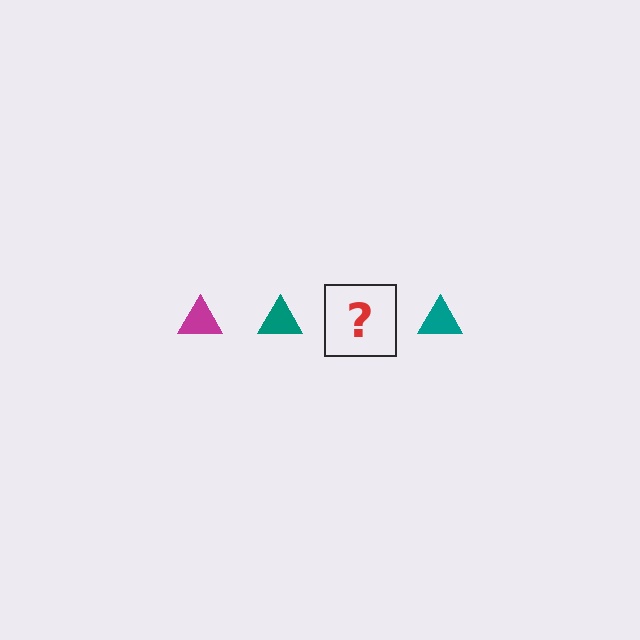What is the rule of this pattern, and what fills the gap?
The rule is that the pattern cycles through magenta, teal triangles. The gap should be filled with a magenta triangle.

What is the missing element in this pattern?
The missing element is a magenta triangle.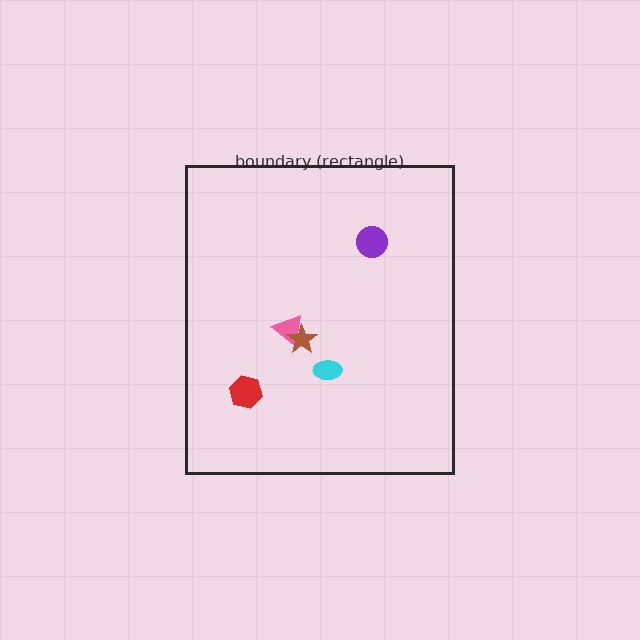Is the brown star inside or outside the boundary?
Inside.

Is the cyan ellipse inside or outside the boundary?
Inside.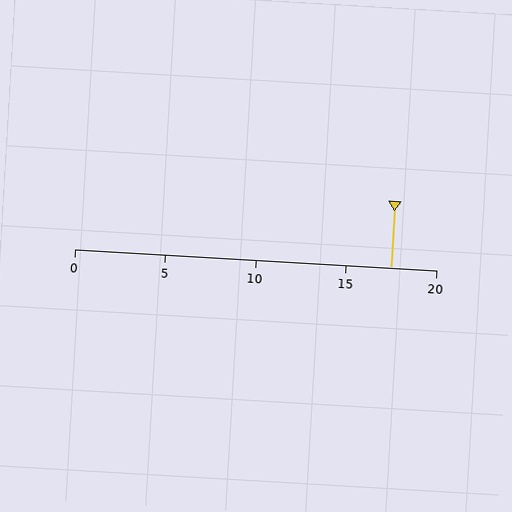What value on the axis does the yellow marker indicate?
The marker indicates approximately 17.5.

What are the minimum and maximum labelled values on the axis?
The axis runs from 0 to 20.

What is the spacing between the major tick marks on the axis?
The major ticks are spaced 5 apart.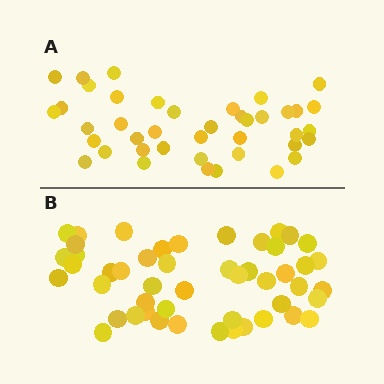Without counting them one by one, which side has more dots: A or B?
Region B (the bottom region) has more dots.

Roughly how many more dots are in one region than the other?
Region B has roughly 8 or so more dots than region A.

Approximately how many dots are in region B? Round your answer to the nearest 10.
About 50 dots. (The exact count is 49, which rounds to 50.)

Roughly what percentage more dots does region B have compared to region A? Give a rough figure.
About 20% more.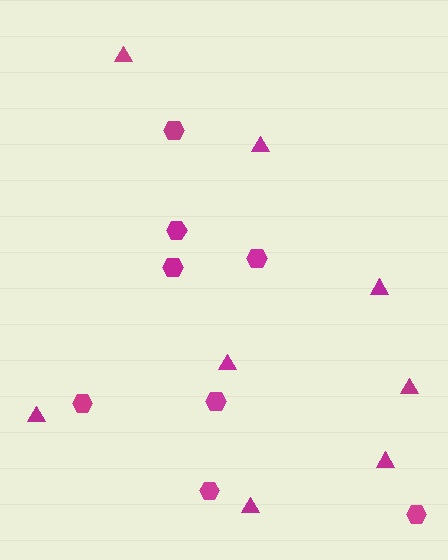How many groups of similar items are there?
There are 2 groups: one group of triangles (8) and one group of hexagons (8).